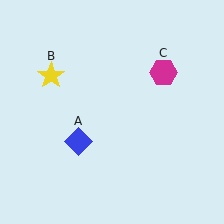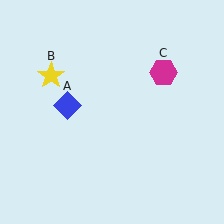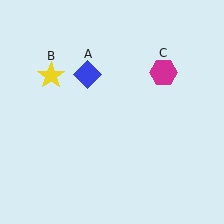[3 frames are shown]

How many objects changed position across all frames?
1 object changed position: blue diamond (object A).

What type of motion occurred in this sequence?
The blue diamond (object A) rotated clockwise around the center of the scene.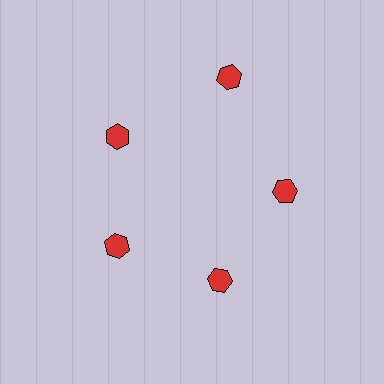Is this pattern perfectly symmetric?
No. The 5 red hexagons are arranged in a ring, but one element near the 1 o'clock position is pushed outward from the center, breaking the 5-fold rotational symmetry.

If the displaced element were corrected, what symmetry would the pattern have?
It would have 5-fold rotational symmetry — the pattern would map onto itself every 72 degrees.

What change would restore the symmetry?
The symmetry would be restored by moving it inward, back onto the ring so that all 5 hexagons sit at equal angles and equal distance from the center.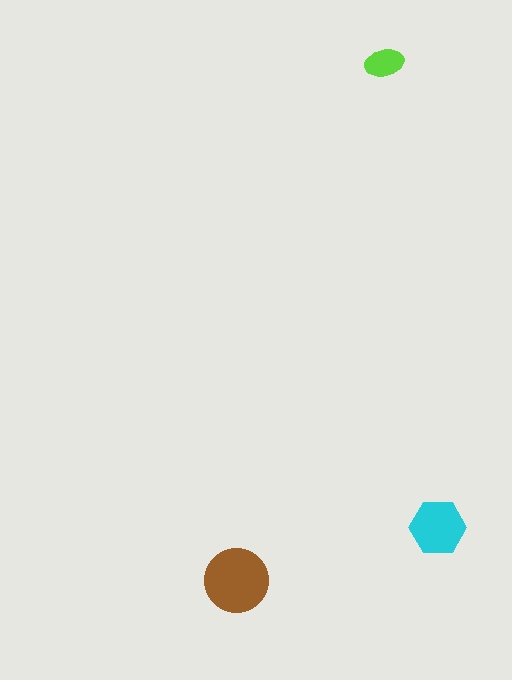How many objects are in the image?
There are 3 objects in the image.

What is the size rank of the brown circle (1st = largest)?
1st.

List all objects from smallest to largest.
The lime ellipse, the cyan hexagon, the brown circle.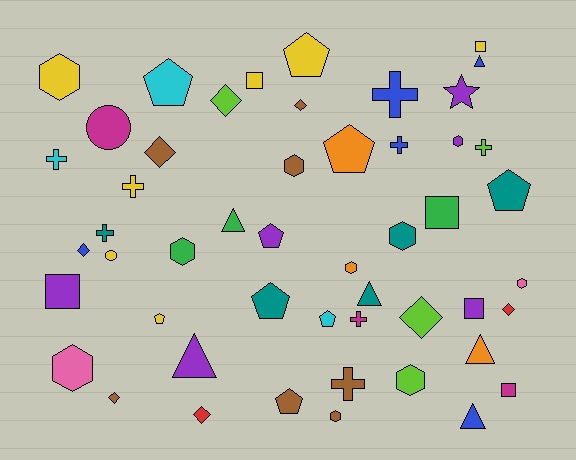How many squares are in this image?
There are 6 squares.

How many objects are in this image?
There are 50 objects.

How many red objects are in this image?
There are 2 red objects.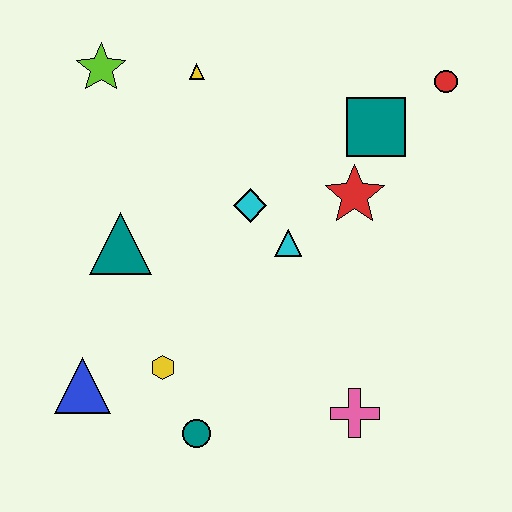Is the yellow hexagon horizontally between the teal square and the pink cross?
No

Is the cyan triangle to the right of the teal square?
No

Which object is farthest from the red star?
The blue triangle is farthest from the red star.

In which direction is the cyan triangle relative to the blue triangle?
The cyan triangle is to the right of the blue triangle.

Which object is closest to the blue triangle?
The yellow hexagon is closest to the blue triangle.